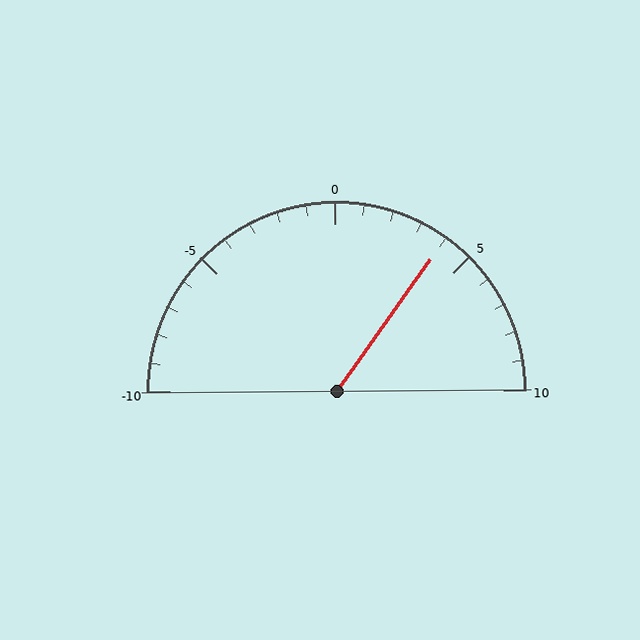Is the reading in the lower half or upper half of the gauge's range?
The reading is in the upper half of the range (-10 to 10).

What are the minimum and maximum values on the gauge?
The gauge ranges from -10 to 10.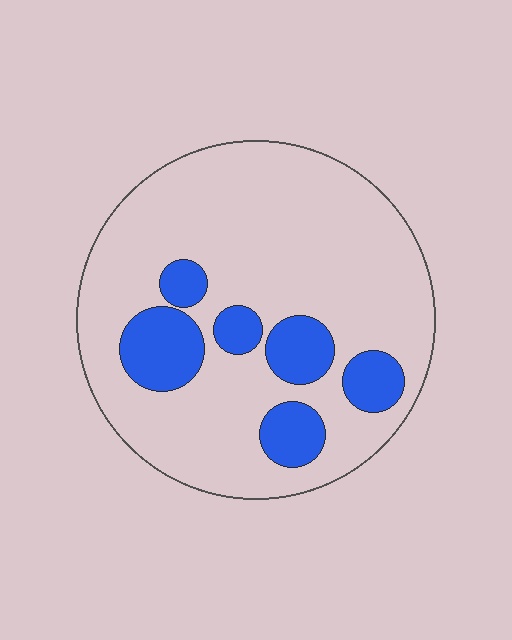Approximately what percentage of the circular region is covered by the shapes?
Approximately 20%.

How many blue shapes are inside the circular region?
6.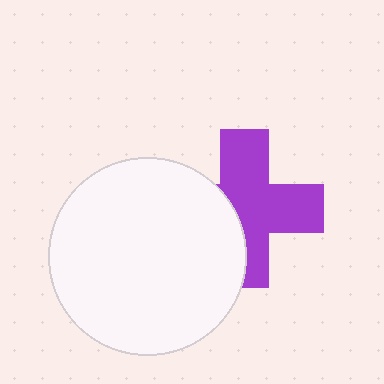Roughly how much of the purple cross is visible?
About half of it is visible (roughly 64%).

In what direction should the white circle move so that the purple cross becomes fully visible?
The white circle should move left. That is the shortest direction to clear the overlap and leave the purple cross fully visible.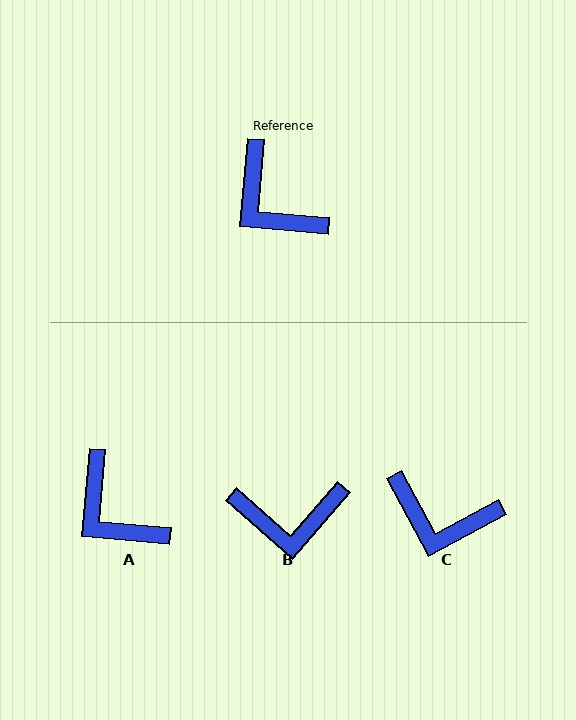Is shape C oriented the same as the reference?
No, it is off by about 33 degrees.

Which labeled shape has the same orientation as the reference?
A.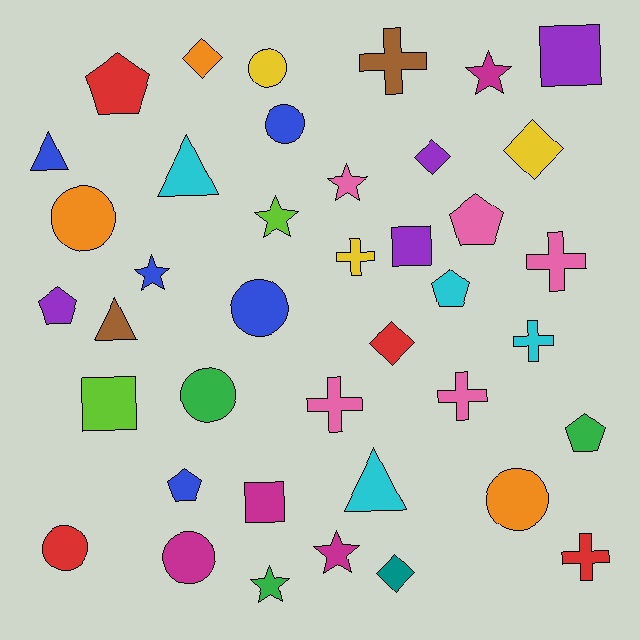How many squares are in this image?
There are 4 squares.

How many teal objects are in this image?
There is 1 teal object.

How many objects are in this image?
There are 40 objects.